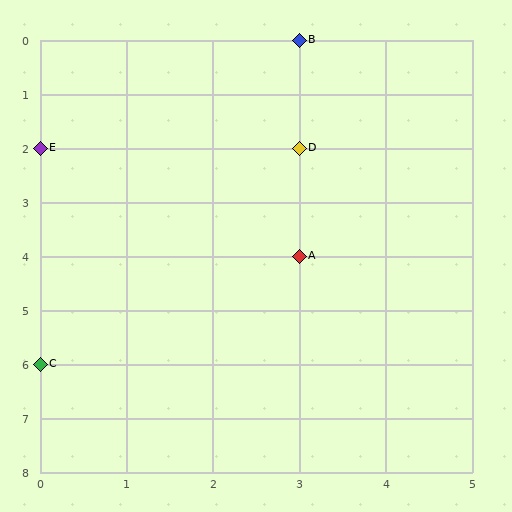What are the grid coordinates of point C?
Point C is at grid coordinates (0, 6).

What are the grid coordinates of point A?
Point A is at grid coordinates (3, 4).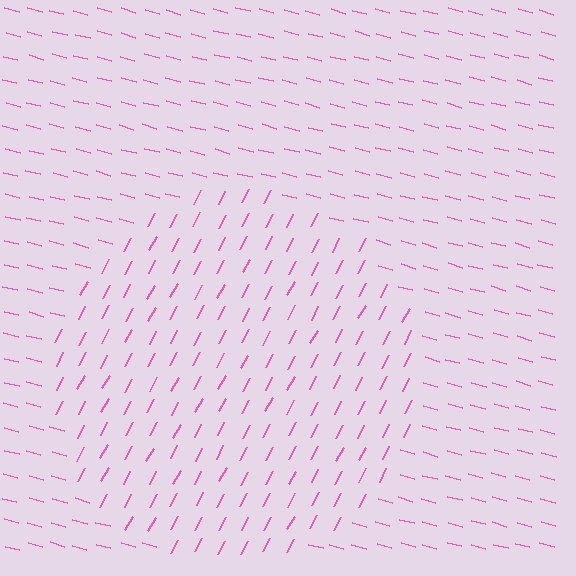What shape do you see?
I see a circle.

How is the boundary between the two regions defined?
The boundary is defined purely by a change in line orientation (approximately 77 degrees difference). All lines are the same color and thickness.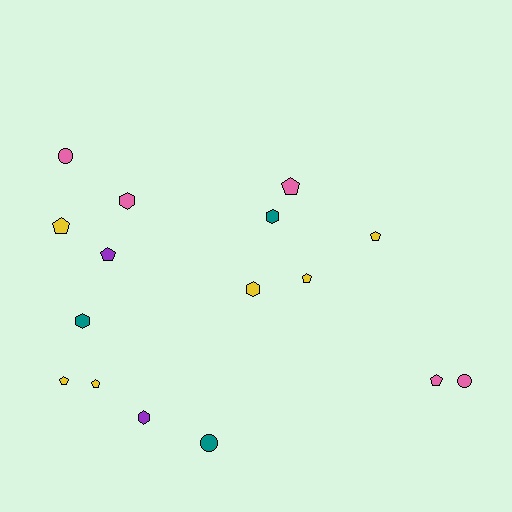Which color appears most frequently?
Yellow, with 6 objects.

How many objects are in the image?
There are 16 objects.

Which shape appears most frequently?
Pentagon, with 8 objects.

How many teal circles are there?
There is 1 teal circle.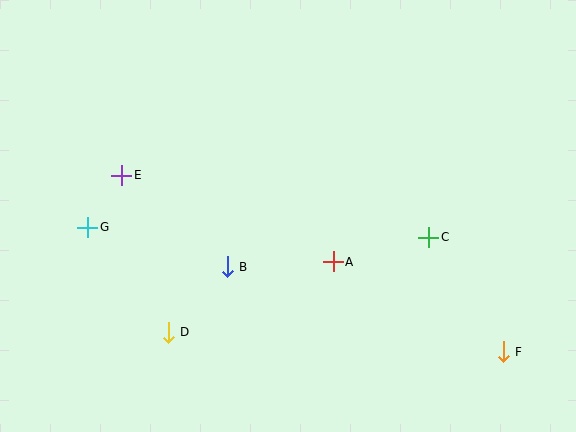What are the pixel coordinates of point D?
Point D is at (168, 332).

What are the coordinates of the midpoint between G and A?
The midpoint between G and A is at (211, 244).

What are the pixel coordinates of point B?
Point B is at (227, 267).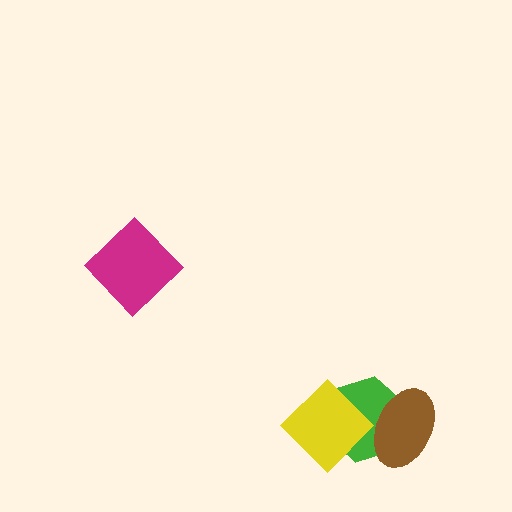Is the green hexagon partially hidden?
Yes, it is partially covered by another shape.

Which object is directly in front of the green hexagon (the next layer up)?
The yellow diamond is directly in front of the green hexagon.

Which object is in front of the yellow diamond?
The brown ellipse is in front of the yellow diamond.